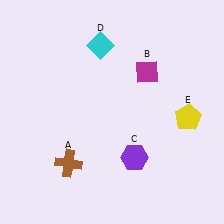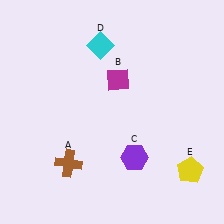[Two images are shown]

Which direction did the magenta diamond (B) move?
The magenta diamond (B) moved left.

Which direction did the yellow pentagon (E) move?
The yellow pentagon (E) moved down.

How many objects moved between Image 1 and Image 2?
2 objects moved between the two images.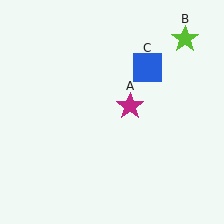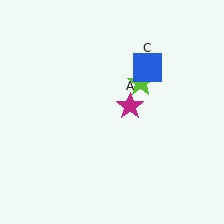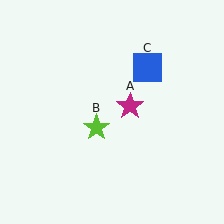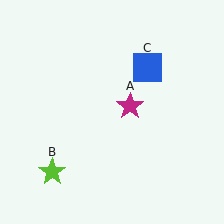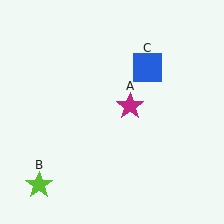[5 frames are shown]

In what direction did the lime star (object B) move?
The lime star (object B) moved down and to the left.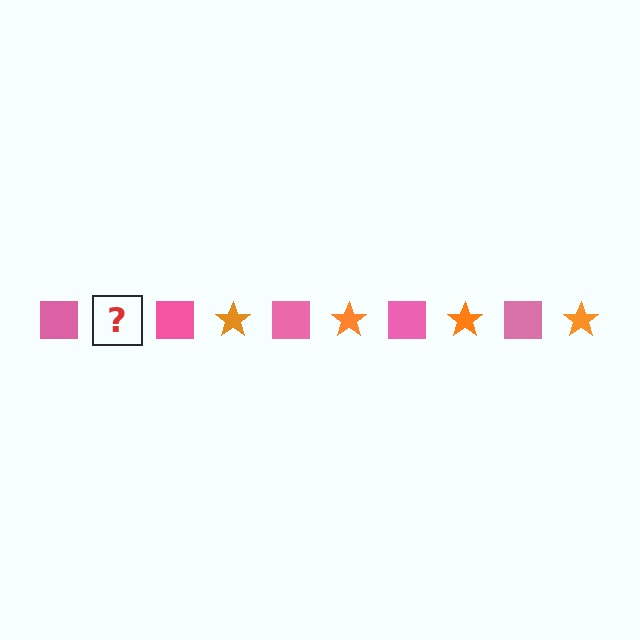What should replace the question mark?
The question mark should be replaced with an orange star.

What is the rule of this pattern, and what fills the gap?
The rule is that the pattern alternates between pink square and orange star. The gap should be filled with an orange star.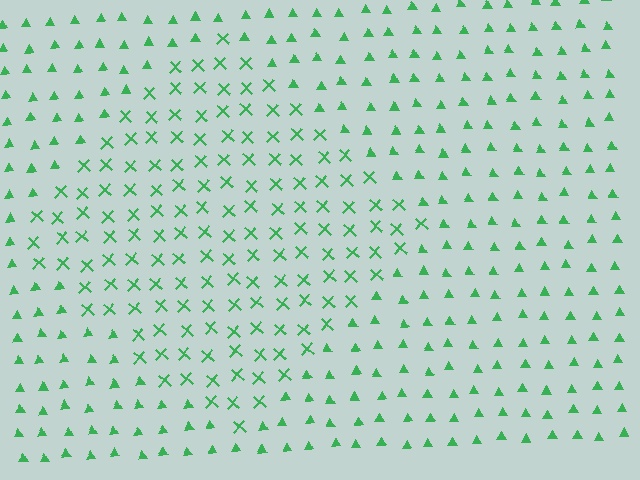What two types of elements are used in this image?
The image uses X marks inside the diamond region and triangles outside it.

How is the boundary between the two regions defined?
The boundary is defined by a change in element shape: X marks inside vs. triangles outside. All elements share the same color and spacing.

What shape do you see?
I see a diamond.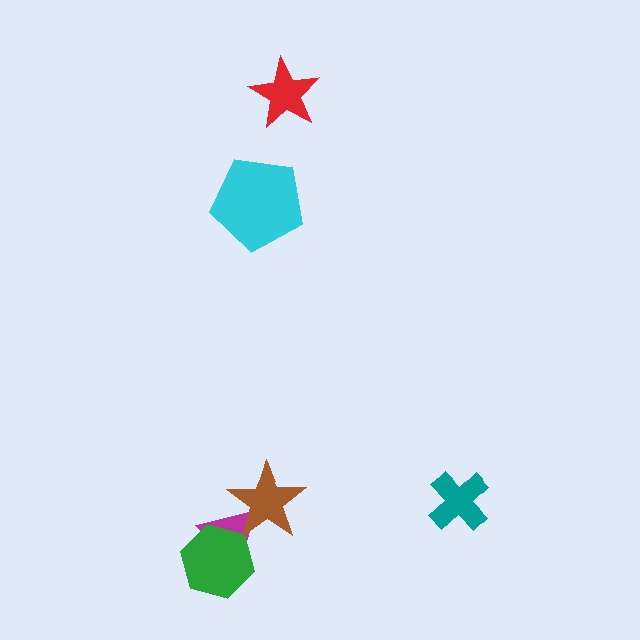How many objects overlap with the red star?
0 objects overlap with the red star.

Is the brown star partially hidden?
No, no other shape covers it.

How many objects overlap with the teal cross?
0 objects overlap with the teal cross.